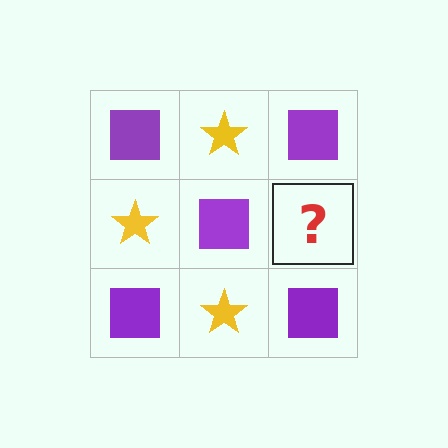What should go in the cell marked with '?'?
The missing cell should contain a yellow star.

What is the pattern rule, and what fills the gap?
The rule is that it alternates purple square and yellow star in a checkerboard pattern. The gap should be filled with a yellow star.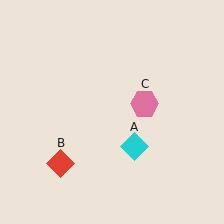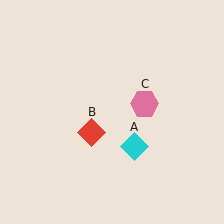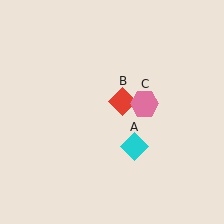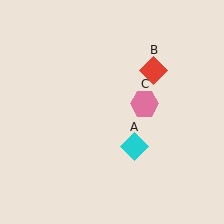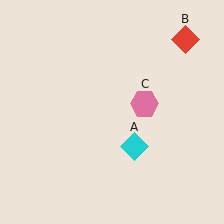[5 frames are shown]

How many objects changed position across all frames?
1 object changed position: red diamond (object B).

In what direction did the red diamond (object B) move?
The red diamond (object B) moved up and to the right.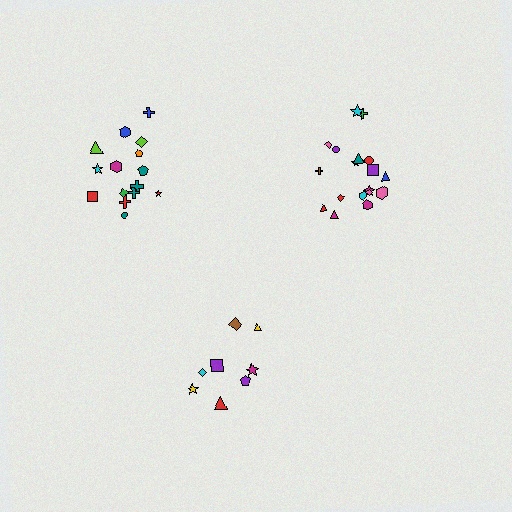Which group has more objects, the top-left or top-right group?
The top-right group.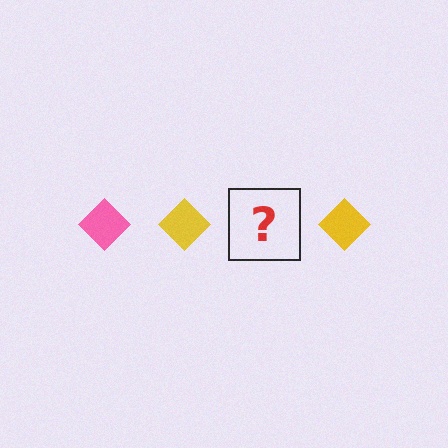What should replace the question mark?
The question mark should be replaced with a pink diamond.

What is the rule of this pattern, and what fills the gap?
The rule is that the pattern cycles through pink, yellow diamonds. The gap should be filled with a pink diamond.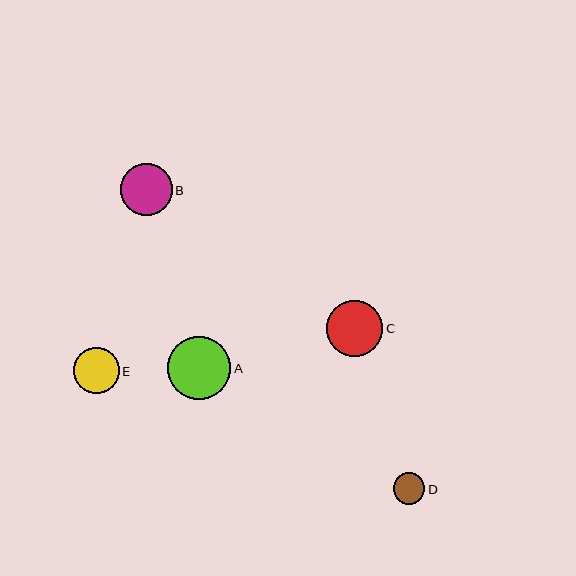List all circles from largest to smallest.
From largest to smallest: A, C, B, E, D.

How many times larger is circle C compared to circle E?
Circle C is approximately 1.2 times the size of circle E.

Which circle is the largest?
Circle A is the largest with a size of approximately 64 pixels.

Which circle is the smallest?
Circle D is the smallest with a size of approximately 32 pixels.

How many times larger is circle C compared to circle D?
Circle C is approximately 1.8 times the size of circle D.